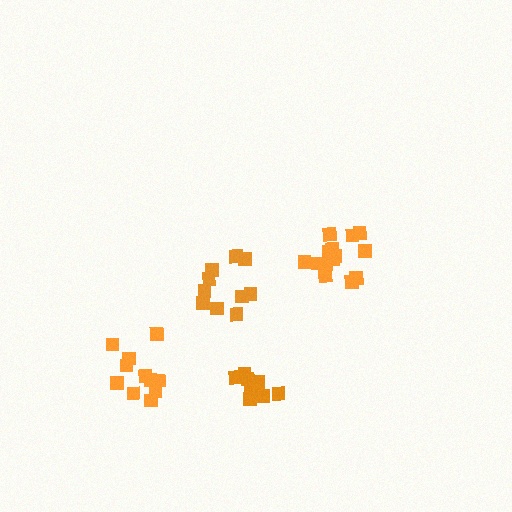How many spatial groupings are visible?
There are 4 spatial groupings.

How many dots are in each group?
Group 1: 9 dots, Group 2: 10 dots, Group 3: 11 dots, Group 4: 14 dots (44 total).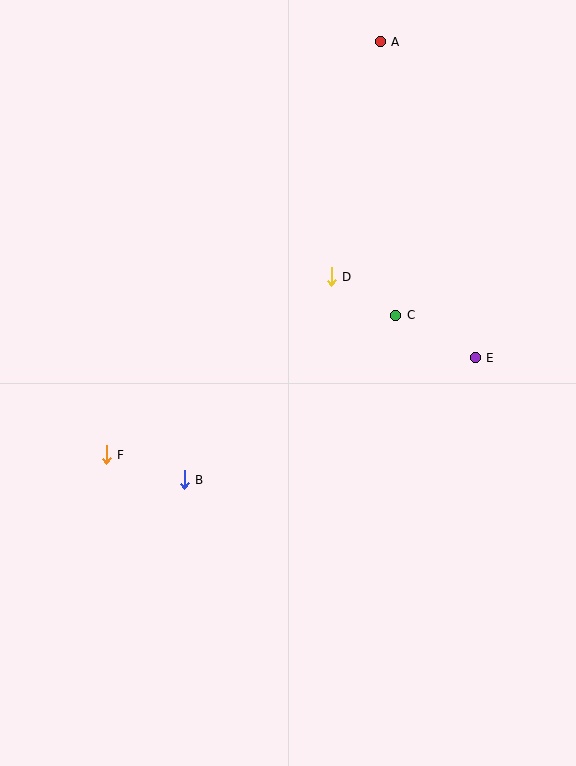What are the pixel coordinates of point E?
Point E is at (475, 358).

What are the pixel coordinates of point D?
Point D is at (331, 277).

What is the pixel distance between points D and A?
The distance between D and A is 240 pixels.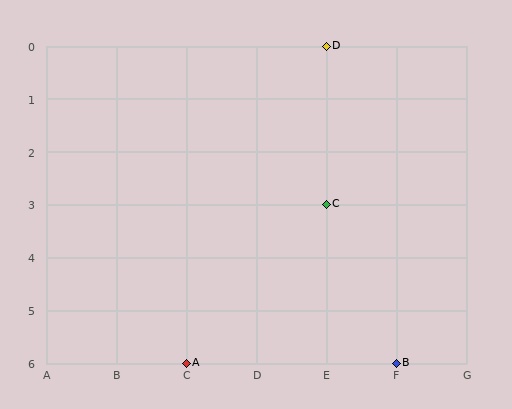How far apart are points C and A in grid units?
Points C and A are 2 columns and 3 rows apart (about 3.6 grid units diagonally).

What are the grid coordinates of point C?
Point C is at grid coordinates (E, 3).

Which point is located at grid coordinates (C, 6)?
Point A is at (C, 6).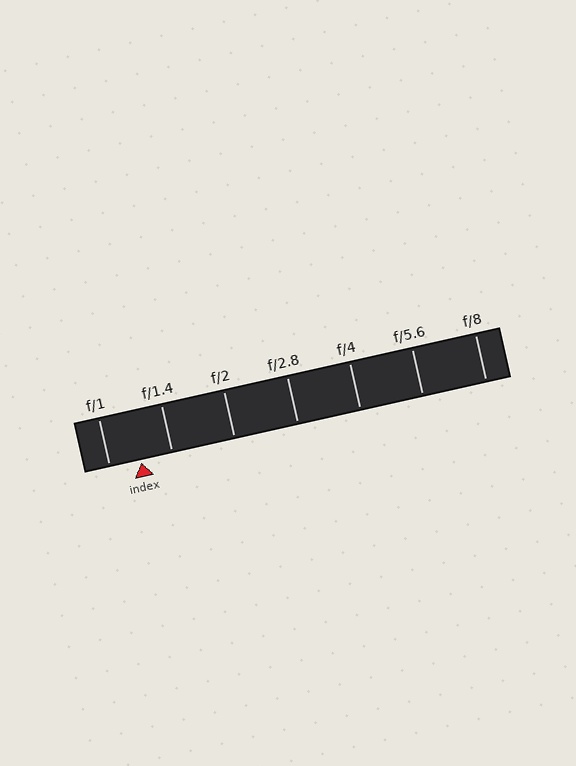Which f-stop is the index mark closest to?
The index mark is closest to f/1.4.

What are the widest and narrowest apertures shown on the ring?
The widest aperture shown is f/1 and the narrowest is f/8.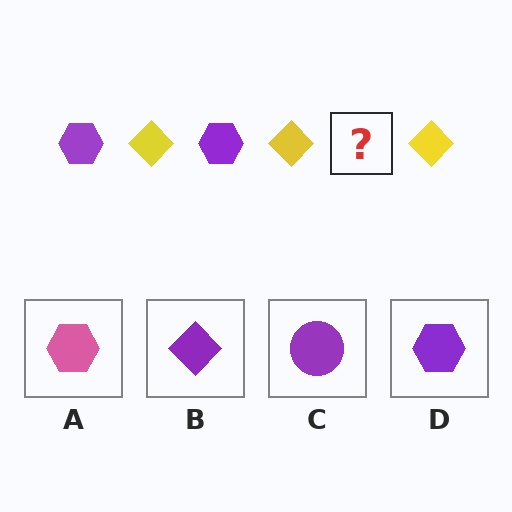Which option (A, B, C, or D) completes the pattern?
D.